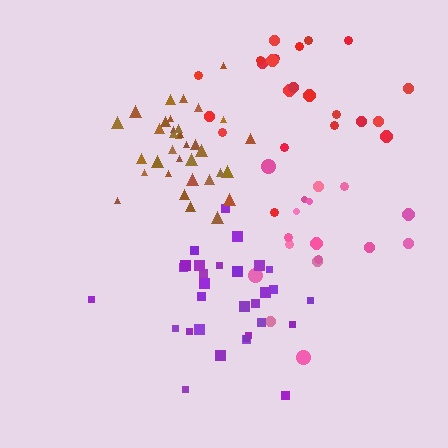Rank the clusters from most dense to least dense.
brown, purple, red, pink.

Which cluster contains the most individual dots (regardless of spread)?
Brown (35).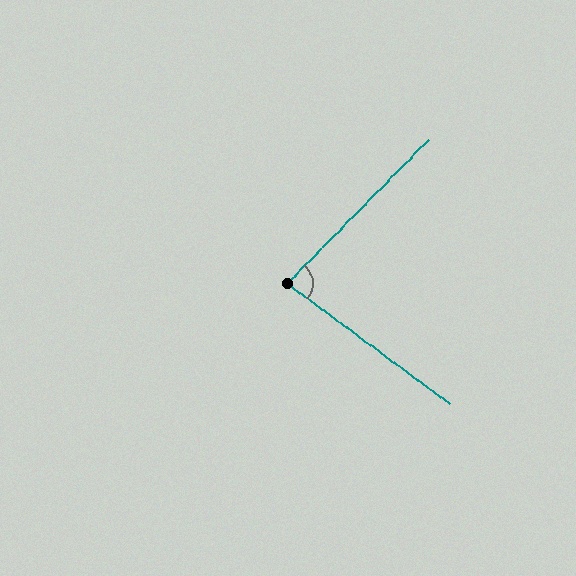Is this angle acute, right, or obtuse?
It is acute.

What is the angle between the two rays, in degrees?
Approximately 82 degrees.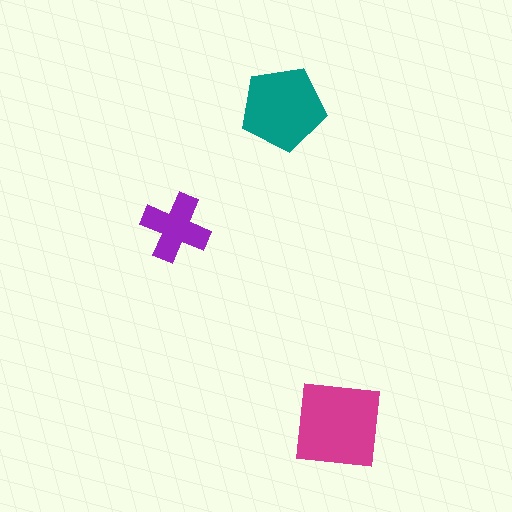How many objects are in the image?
There are 3 objects in the image.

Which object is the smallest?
The purple cross.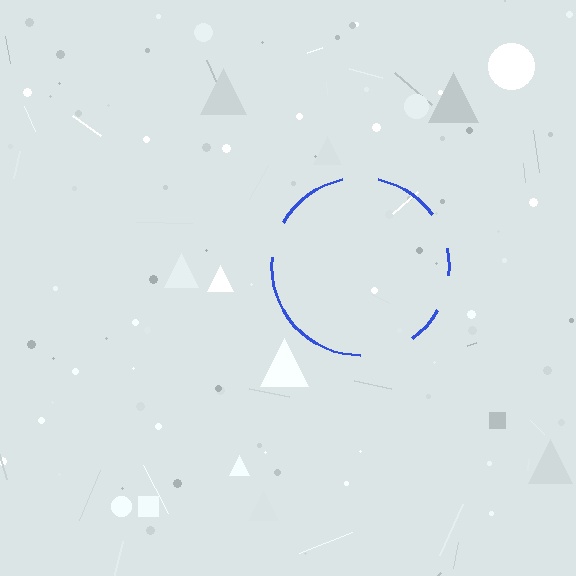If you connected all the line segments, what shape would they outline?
They would outline a circle.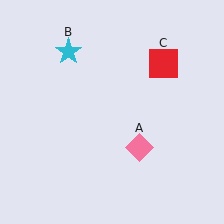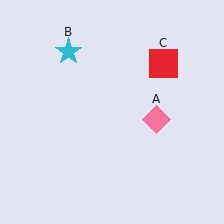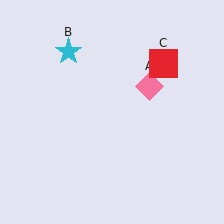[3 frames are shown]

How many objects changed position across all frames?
1 object changed position: pink diamond (object A).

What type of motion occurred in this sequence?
The pink diamond (object A) rotated counterclockwise around the center of the scene.